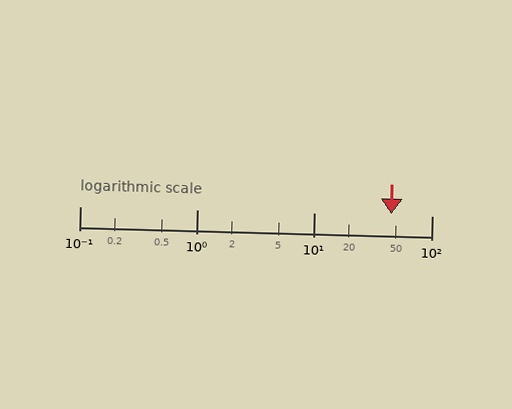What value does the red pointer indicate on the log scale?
The pointer indicates approximately 45.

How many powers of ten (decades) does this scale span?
The scale spans 3 decades, from 0.1 to 100.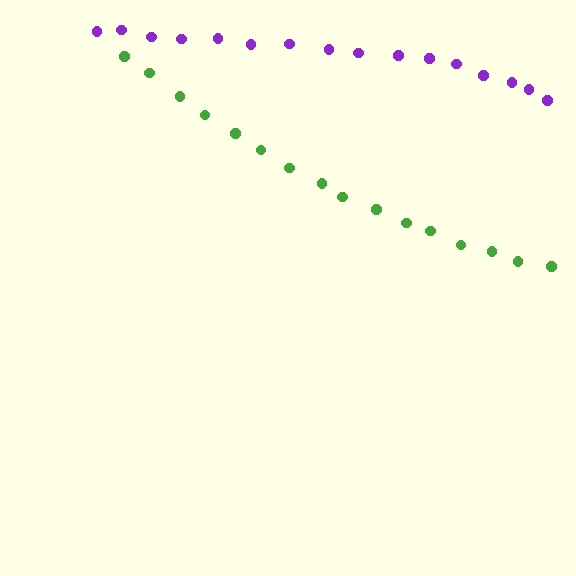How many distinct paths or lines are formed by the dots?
There are 2 distinct paths.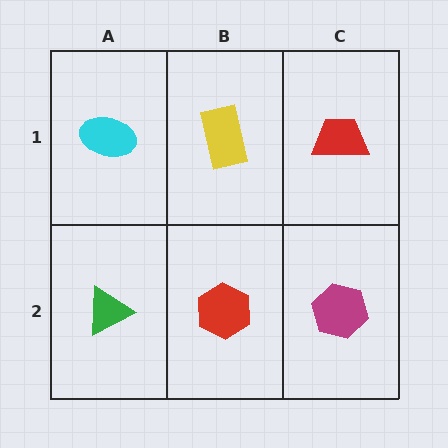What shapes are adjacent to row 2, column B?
A yellow rectangle (row 1, column B), a green triangle (row 2, column A), a magenta hexagon (row 2, column C).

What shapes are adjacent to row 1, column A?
A green triangle (row 2, column A), a yellow rectangle (row 1, column B).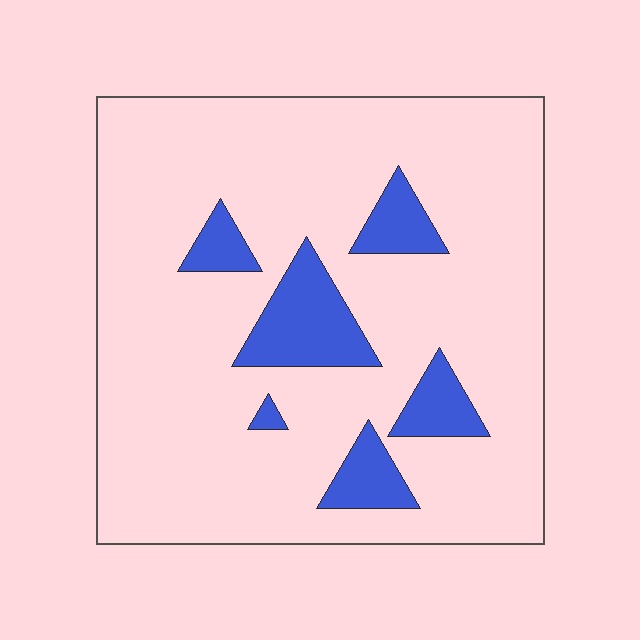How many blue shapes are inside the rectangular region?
6.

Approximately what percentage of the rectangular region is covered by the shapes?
Approximately 15%.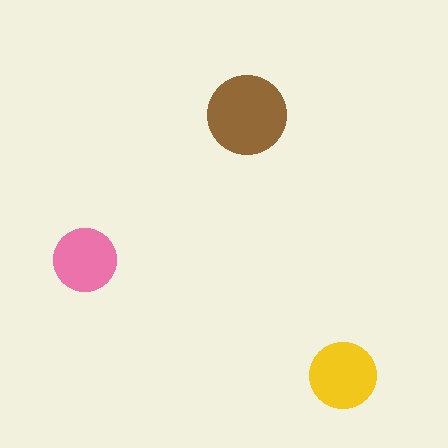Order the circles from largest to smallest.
the brown one, the yellow one, the pink one.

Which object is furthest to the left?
The pink circle is leftmost.